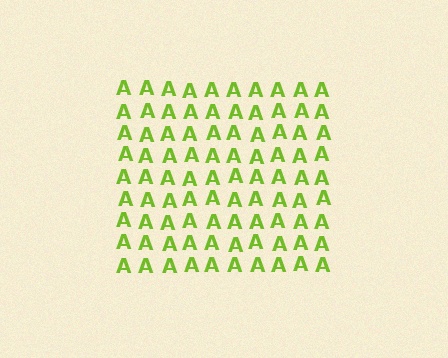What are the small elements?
The small elements are letter A's.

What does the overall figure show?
The overall figure shows a square.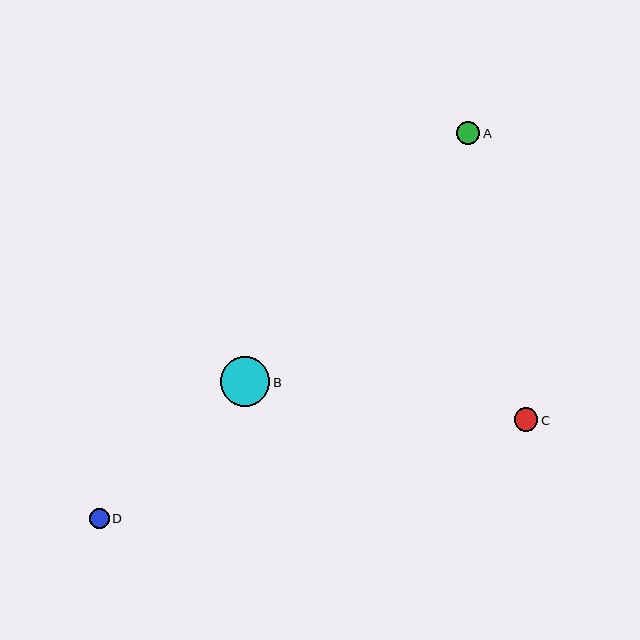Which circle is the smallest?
Circle D is the smallest with a size of approximately 20 pixels.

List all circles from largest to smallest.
From largest to smallest: B, C, A, D.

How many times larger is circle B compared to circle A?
Circle B is approximately 2.2 times the size of circle A.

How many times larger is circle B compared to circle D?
Circle B is approximately 2.5 times the size of circle D.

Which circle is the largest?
Circle B is the largest with a size of approximately 50 pixels.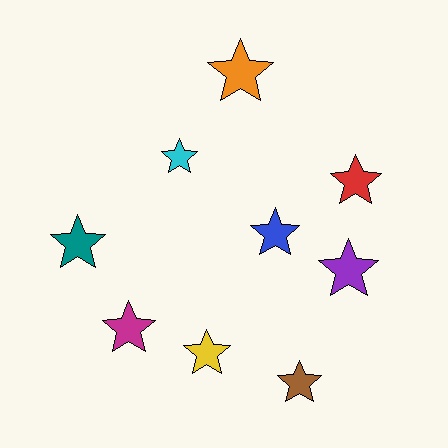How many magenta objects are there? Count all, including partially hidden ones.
There is 1 magenta object.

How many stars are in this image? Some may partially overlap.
There are 9 stars.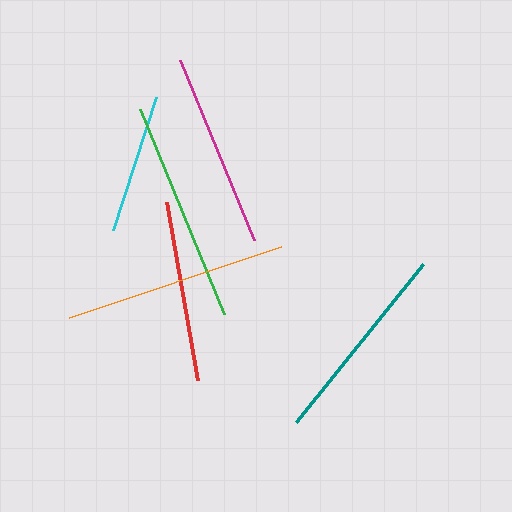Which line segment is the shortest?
The cyan line is the shortest at approximately 140 pixels.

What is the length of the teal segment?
The teal segment is approximately 203 pixels long.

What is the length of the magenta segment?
The magenta segment is approximately 195 pixels long.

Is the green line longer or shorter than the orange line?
The orange line is longer than the green line.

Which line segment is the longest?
The orange line is the longest at approximately 224 pixels.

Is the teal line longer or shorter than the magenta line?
The teal line is longer than the magenta line.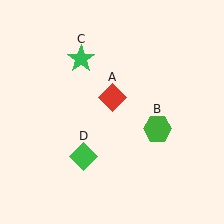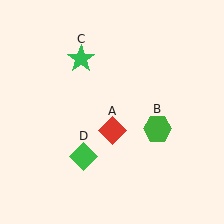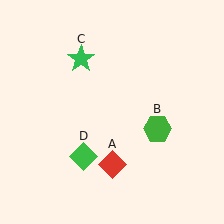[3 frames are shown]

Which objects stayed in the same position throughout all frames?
Green hexagon (object B) and green star (object C) and green diamond (object D) remained stationary.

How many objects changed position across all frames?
1 object changed position: red diamond (object A).